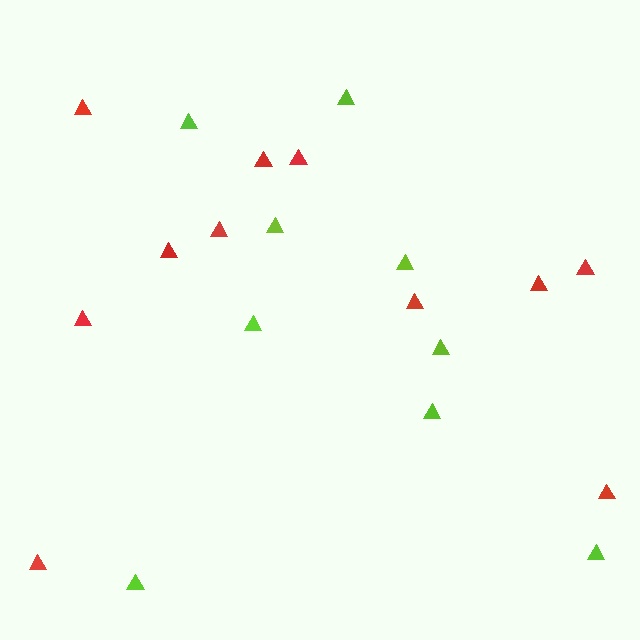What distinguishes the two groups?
There are 2 groups: one group of lime triangles (9) and one group of red triangles (11).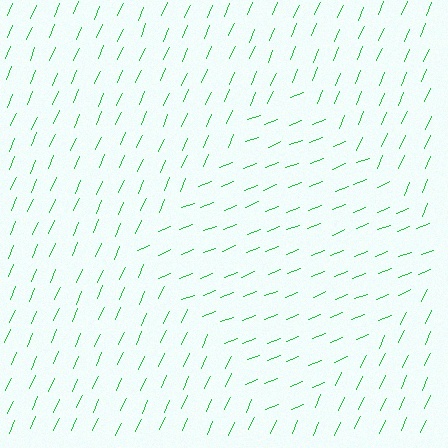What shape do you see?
I see a diamond.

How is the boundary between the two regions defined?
The boundary is defined purely by a change in line orientation (approximately 45 degrees difference). All lines are the same color and thickness.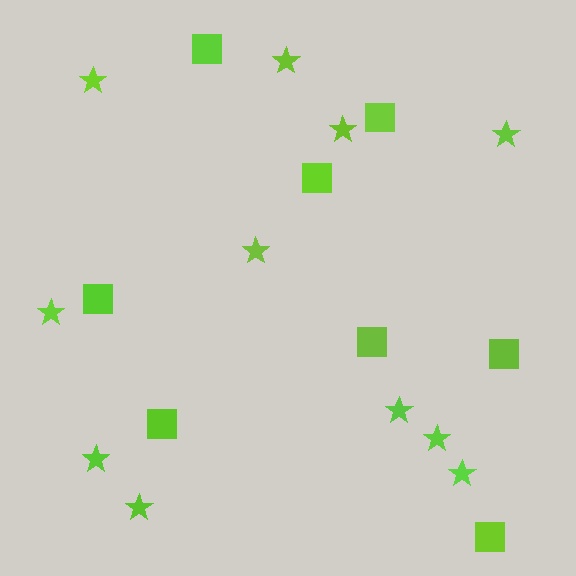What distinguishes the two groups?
There are 2 groups: one group of squares (8) and one group of stars (11).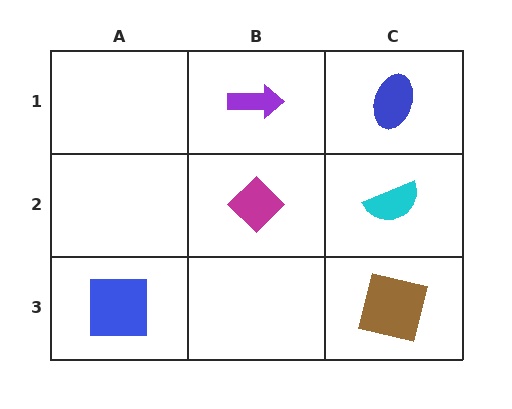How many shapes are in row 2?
2 shapes.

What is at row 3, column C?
A brown square.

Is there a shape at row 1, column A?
No, that cell is empty.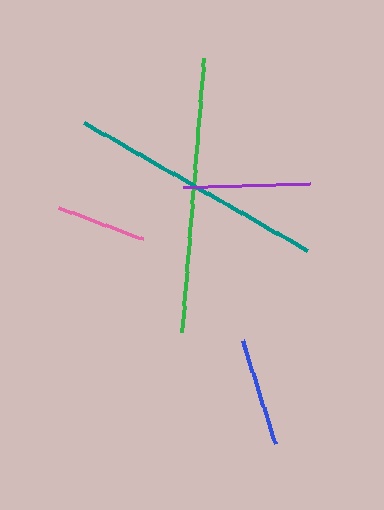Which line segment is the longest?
The green line is the longest at approximately 275 pixels.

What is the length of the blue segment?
The blue segment is approximately 108 pixels long.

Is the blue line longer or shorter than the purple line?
The purple line is longer than the blue line.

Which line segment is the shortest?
The pink line is the shortest at approximately 90 pixels.